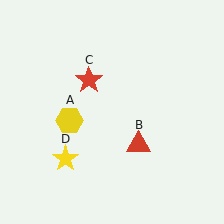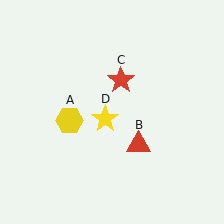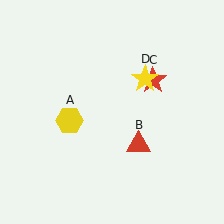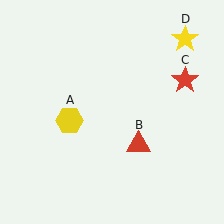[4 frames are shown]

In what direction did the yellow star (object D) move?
The yellow star (object D) moved up and to the right.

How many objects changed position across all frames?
2 objects changed position: red star (object C), yellow star (object D).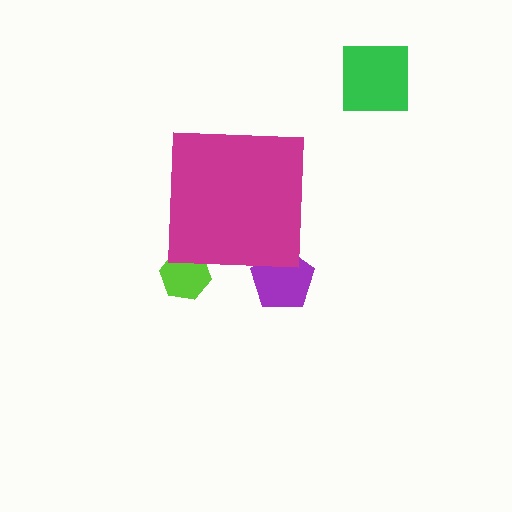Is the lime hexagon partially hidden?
Yes, the lime hexagon is partially hidden behind the magenta square.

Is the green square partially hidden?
No, the green square is fully visible.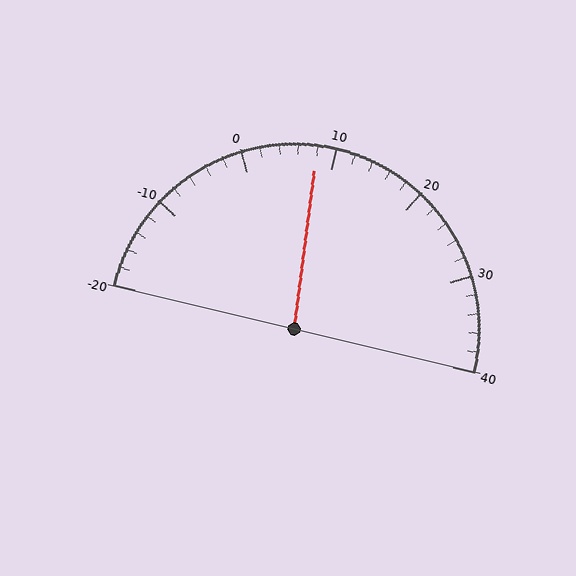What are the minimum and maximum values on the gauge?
The gauge ranges from -20 to 40.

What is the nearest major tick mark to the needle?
The nearest major tick mark is 10.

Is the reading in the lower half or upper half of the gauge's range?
The reading is in the lower half of the range (-20 to 40).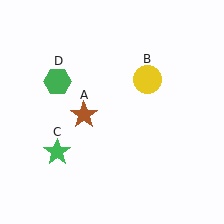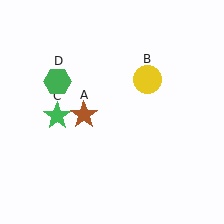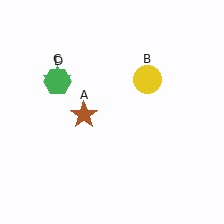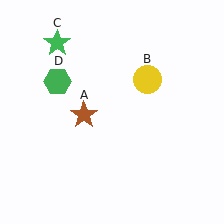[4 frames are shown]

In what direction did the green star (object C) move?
The green star (object C) moved up.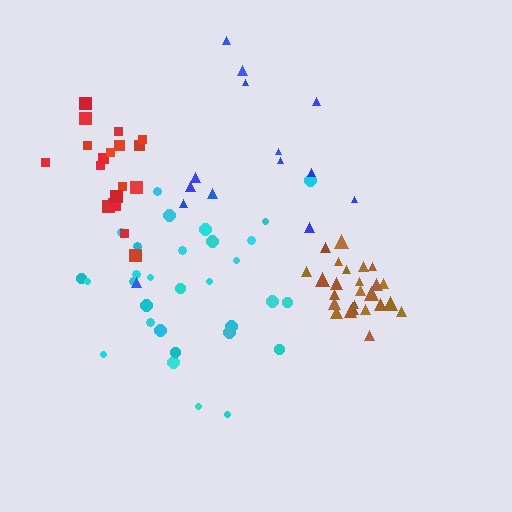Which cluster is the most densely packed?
Brown.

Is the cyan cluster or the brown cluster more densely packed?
Brown.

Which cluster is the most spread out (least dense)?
Blue.